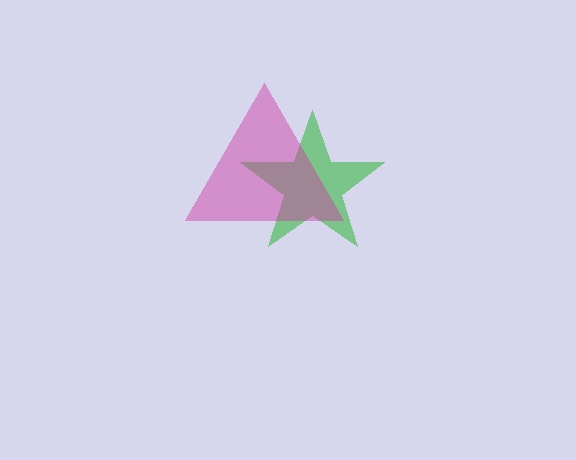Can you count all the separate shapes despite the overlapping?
Yes, there are 2 separate shapes.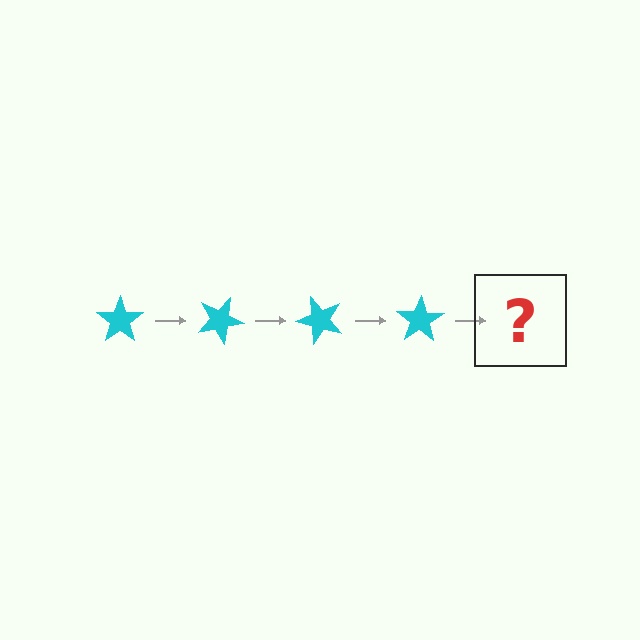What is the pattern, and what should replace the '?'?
The pattern is that the star rotates 25 degrees each step. The '?' should be a cyan star rotated 100 degrees.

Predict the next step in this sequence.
The next step is a cyan star rotated 100 degrees.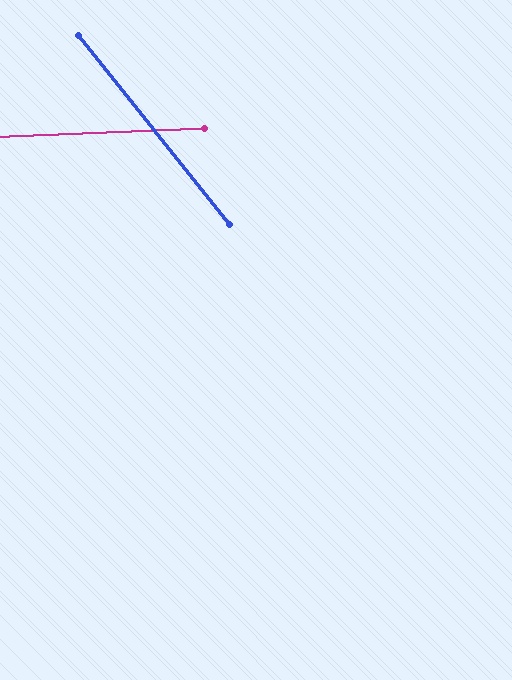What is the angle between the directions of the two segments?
Approximately 54 degrees.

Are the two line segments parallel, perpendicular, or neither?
Neither parallel nor perpendicular — they differ by about 54°.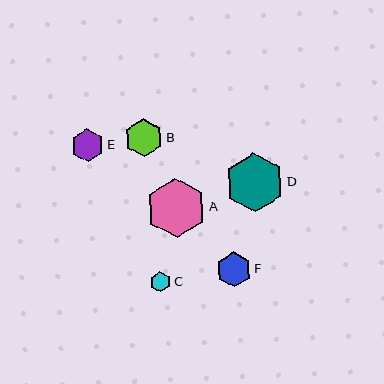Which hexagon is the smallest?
Hexagon C is the smallest with a size of approximately 21 pixels.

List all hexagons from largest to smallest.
From largest to smallest: A, D, B, F, E, C.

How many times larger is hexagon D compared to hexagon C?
Hexagon D is approximately 2.9 times the size of hexagon C.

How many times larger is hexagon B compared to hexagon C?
Hexagon B is approximately 1.8 times the size of hexagon C.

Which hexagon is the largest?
Hexagon A is the largest with a size of approximately 60 pixels.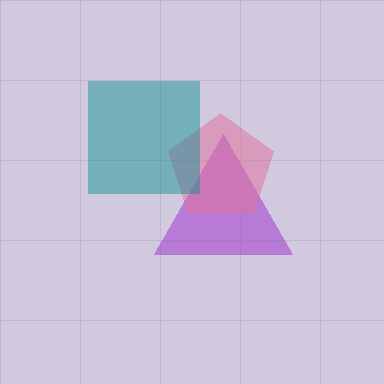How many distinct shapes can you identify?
There are 3 distinct shapes: a purple triangle, a pink pentagon, a teal square.